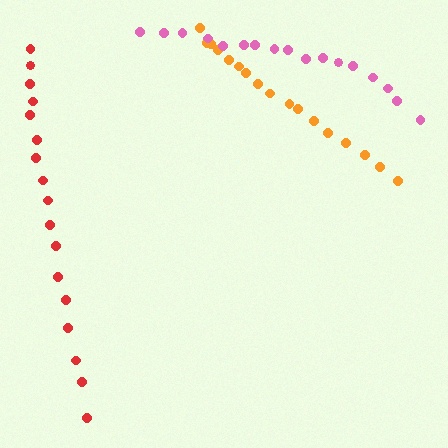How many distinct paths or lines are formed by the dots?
There are 3 distinct paths.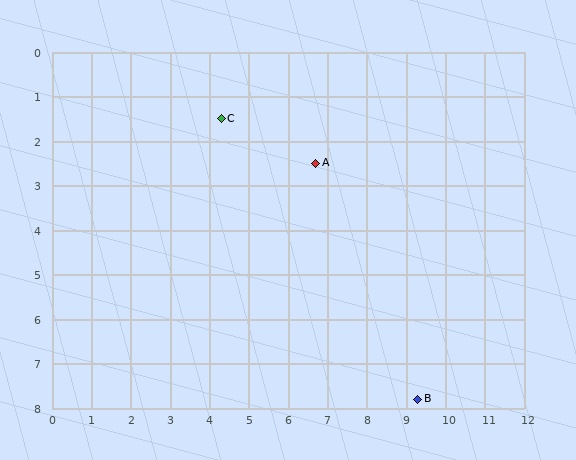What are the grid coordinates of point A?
Point A is at approximately (6.7, 2.5).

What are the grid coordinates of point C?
Point C is at approximately (4.3, 1.5).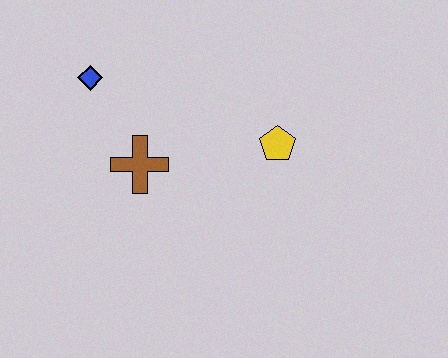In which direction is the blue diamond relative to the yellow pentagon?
The blue diamond is to the left of the yellow pentagon.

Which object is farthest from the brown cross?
The yellow pentagon is farthest from the brown cross.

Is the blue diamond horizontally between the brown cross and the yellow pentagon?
No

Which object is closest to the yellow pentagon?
The brown cross is closest to the yellow pentagon.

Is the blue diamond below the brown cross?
No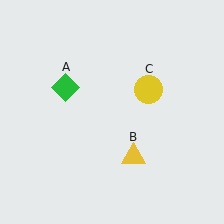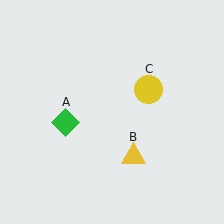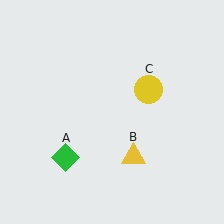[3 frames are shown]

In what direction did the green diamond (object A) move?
The green diamond (object A) moved down.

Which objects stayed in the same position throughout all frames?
Yellow triangle (object B) and yellow circle (object C) remained stationary.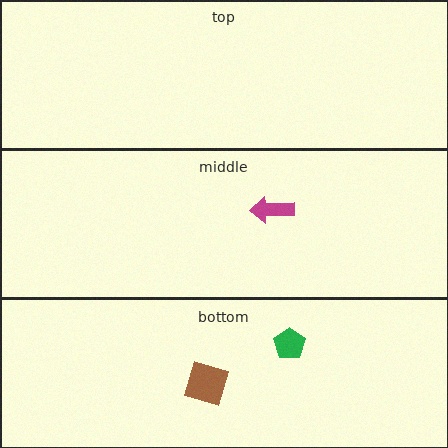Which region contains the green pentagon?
The bottom region.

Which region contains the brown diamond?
The bottom region.